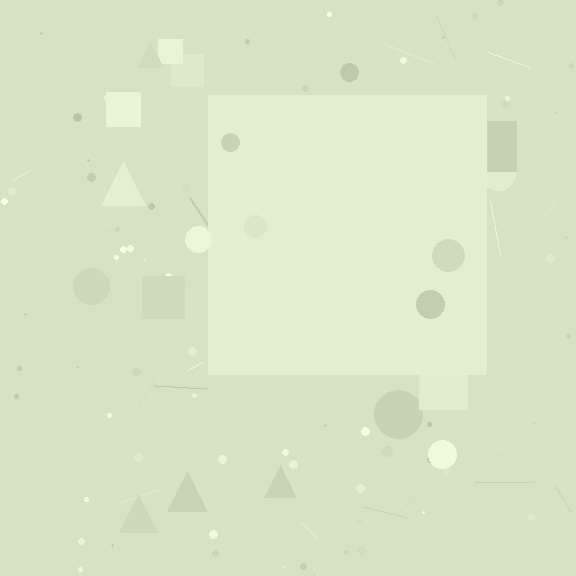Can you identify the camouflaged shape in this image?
The camouflaged shape is a square.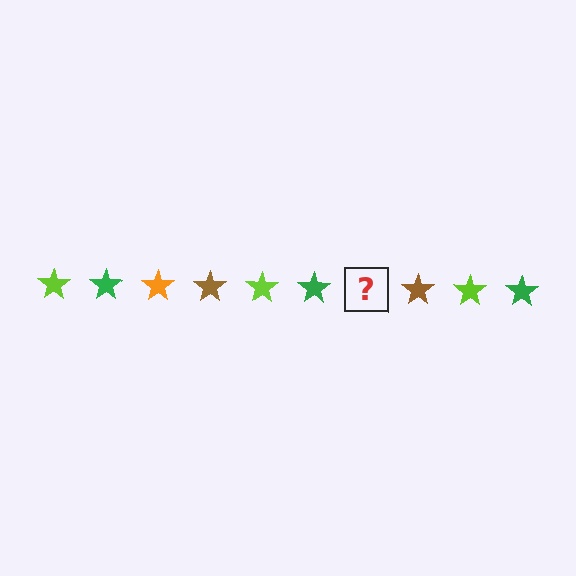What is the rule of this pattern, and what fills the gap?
The rule is that the pattern cycles through lime, green, orange, brown stars. The gap should be filled with an orange star.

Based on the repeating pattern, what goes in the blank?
The blank should be an orange star.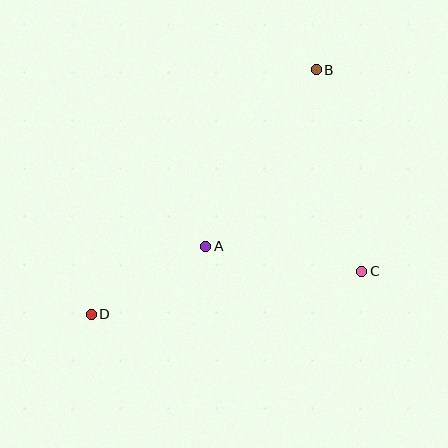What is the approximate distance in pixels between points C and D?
The distance between C and D is approximately 274 pixels.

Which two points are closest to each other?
Points A and D are closest to each other.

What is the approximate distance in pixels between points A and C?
The distance between A and C is approximately 158 pixels.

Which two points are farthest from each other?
Points B and D are farthest from each other.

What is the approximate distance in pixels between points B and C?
The distance between B and C is approximately 206 pixels.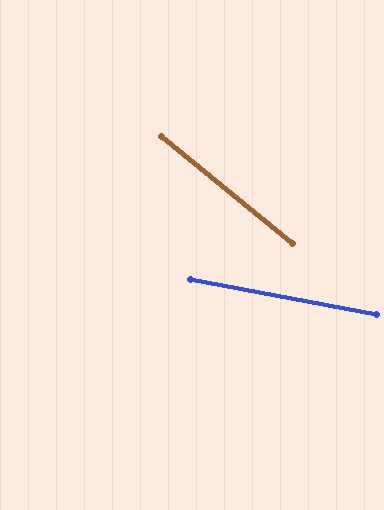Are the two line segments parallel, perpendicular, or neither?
Neither parallel nor perpendicular — they differ by about 29°.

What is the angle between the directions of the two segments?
Approximately 29 degrees.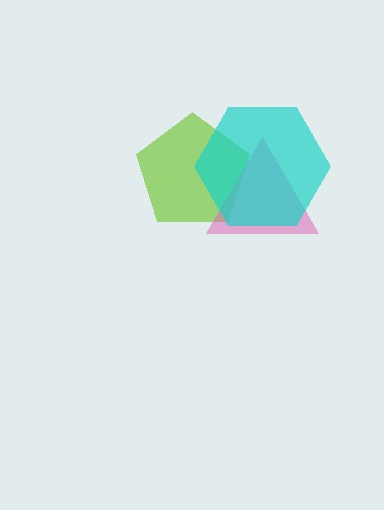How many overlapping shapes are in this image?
There are 3 overlapping shapes in the image.